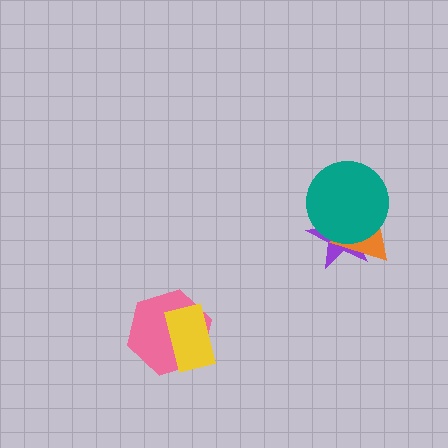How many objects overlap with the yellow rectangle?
1 object overlaps with the yellow rectangle.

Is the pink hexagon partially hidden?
Yes, it is partially covered by another shape.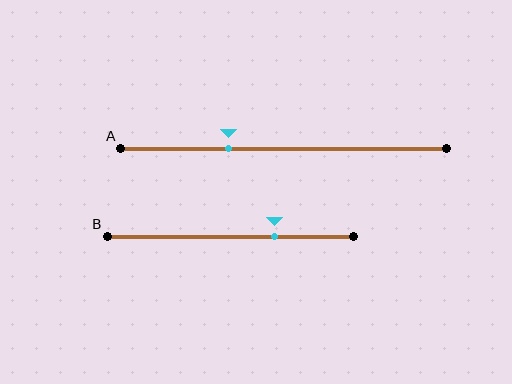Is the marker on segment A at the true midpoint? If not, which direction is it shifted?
No, the marker on segment A is shifted to the left by about 17% of the segment length.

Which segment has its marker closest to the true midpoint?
Segment A has its marker closest to the true midpoint.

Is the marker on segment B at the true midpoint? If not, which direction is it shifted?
No, the marker on segment B is shifted to the right by about 18% of the segment length.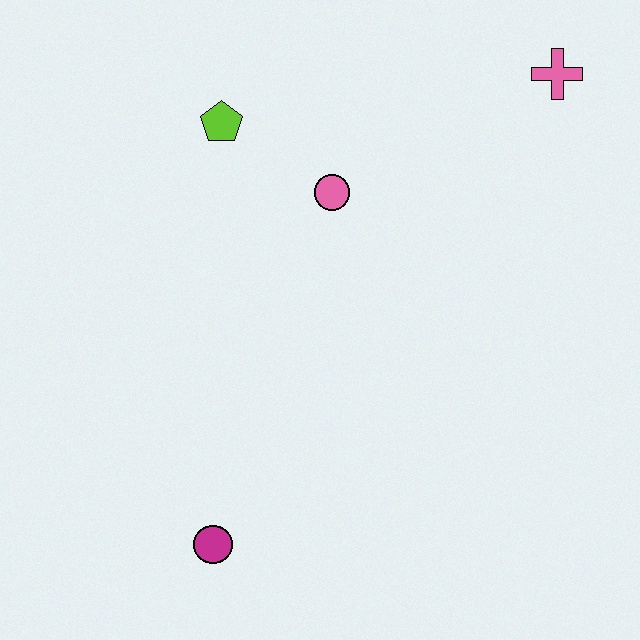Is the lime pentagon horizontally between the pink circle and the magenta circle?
Yes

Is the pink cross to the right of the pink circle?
Yes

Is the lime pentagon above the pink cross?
No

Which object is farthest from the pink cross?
The magenta circle is farthest from the pink cross.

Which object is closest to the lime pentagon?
The pink circle is closest to the lime pentagon.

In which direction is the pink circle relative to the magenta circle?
The pink circle is above the magenta circle.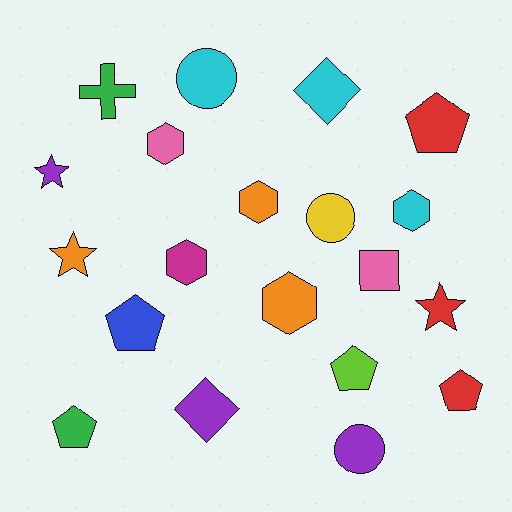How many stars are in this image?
There are 3 stars.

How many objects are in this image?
There are 20 objects.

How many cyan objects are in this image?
There are 3 cyan objects.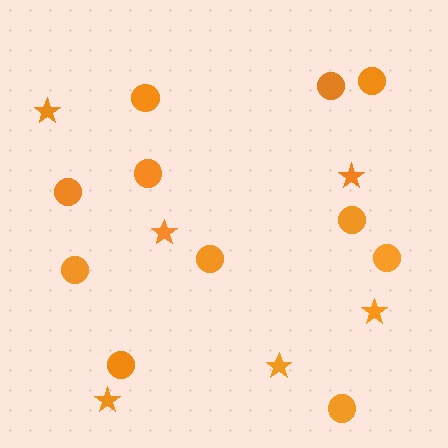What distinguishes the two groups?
There are 2 groups: one group of circles (11) and one group of stars (6).